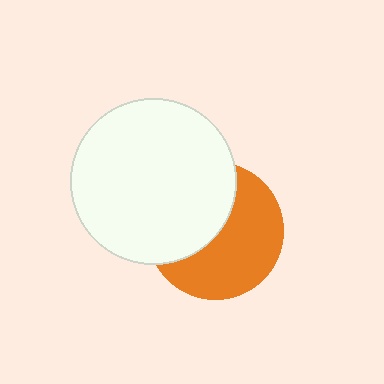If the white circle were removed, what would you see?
You would see the complete orange circle.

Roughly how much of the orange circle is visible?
About half of it is visible (roughly 55%).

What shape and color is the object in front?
The object in front is a white circle.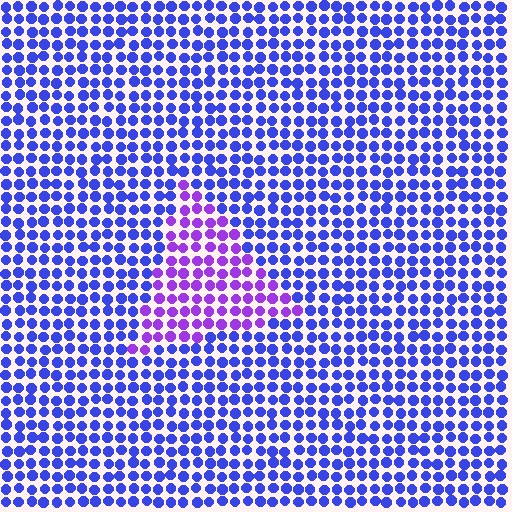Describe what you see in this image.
The image is filled with small blue elements in a uniform arrangement. A triangle-shaped region is visible where the elements are tinted to a slightly different hue, forming a subtle color boundary.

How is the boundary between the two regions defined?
The boundary is defined purely by a slight shift in hue (about 40 degrees). Spacing, size, and orientation are identical on both sides.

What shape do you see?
I see a triangle.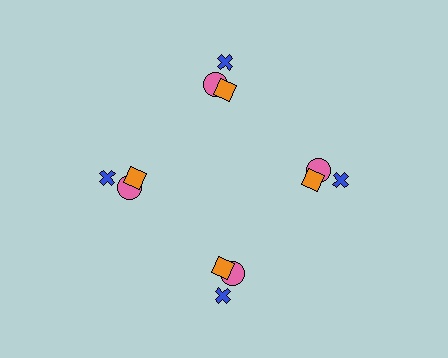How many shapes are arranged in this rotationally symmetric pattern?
There are 12 shapes, arranged in 4 groups of 3.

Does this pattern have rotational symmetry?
Yes, this pattern has 4-fold rotational symmetry. It looks the same after rotating 90 degrees around the center.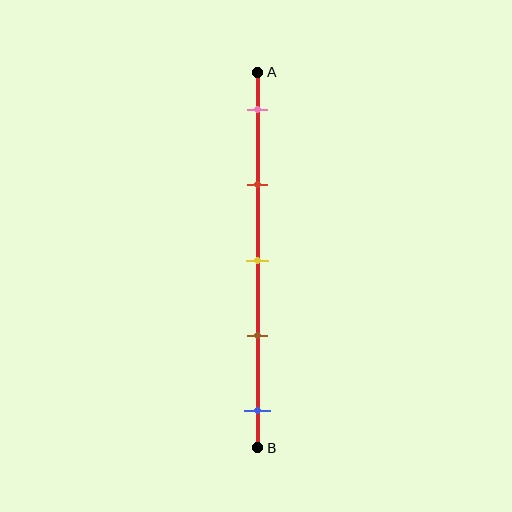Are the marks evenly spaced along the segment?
Yes, the marks are approximately evenly spaced.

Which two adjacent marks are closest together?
The yellow and brown marks are the closest adjacent pair.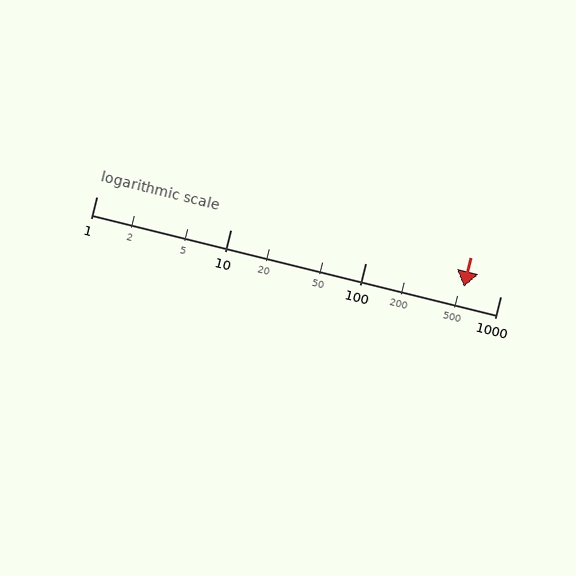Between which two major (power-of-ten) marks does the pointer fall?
The pointer is between 100 and 1000.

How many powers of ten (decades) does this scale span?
The scale spans 3 decades, from 1 to 1000.